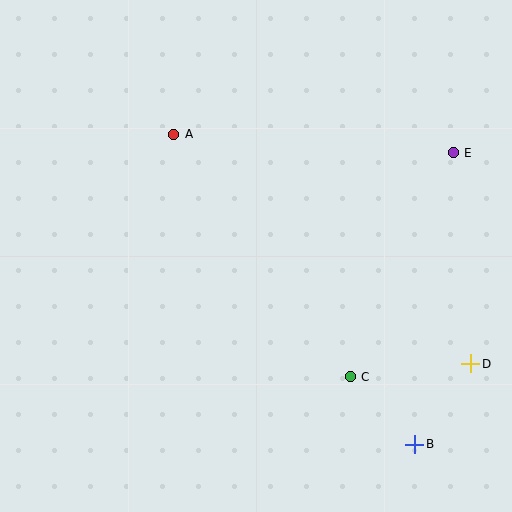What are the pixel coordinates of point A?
Point A is at (174, 134).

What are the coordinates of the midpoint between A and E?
The midpoint between A and E is at (314, 143).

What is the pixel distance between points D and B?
The distance between D and B is 98 pixels.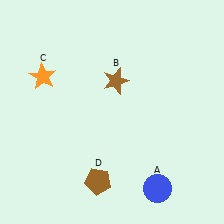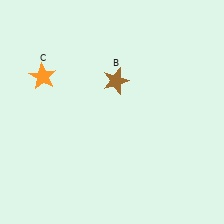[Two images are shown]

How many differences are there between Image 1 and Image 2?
There are 2 differences between the two images.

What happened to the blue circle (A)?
The blue circle (A) was removed in Image 2. It was in the bottom-right area of Image 1.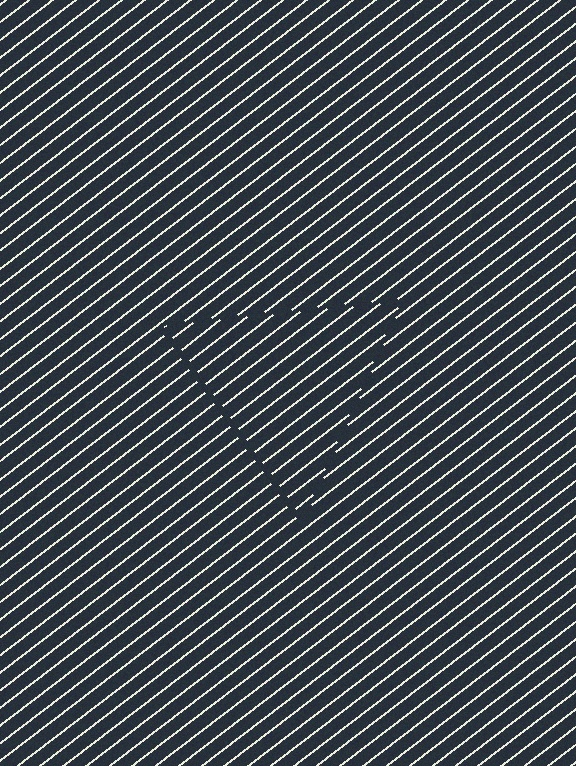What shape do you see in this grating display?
An illusory triangle. The interior of the shape contains the same grating, shifted by half a period — the contour is defined by the phase discontinuity where line-ends from the inner and outer gratings abut.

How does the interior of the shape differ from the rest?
The interior of the shape contains the same grating, shifted by half a period — the contour is defined by the phase discontinuity where line-ends from the inner and outer gratings abut.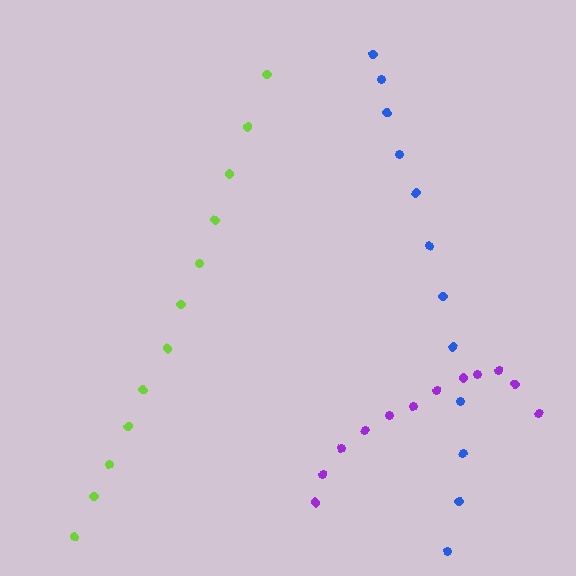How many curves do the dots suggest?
There are 3 distinct paths.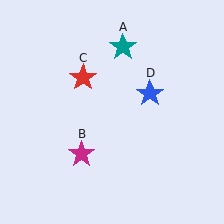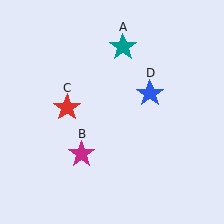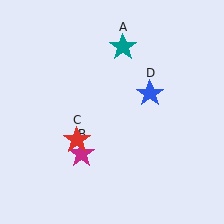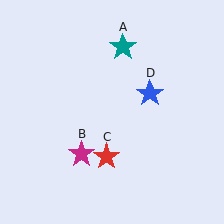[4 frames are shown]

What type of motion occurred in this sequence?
The red star (object C) rotated counterclockwise around the center of the scene.